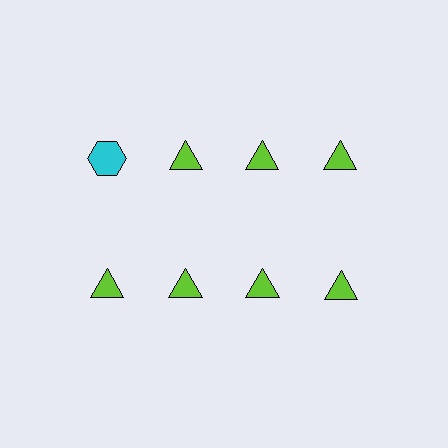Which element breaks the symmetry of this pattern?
The cyan hexagon in the top row, leftmost column breaks the symmetry. All other shapes are lime triangles.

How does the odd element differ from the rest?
It differs in both color (cyan instead of lime) and shape (hexagon instead of triangle).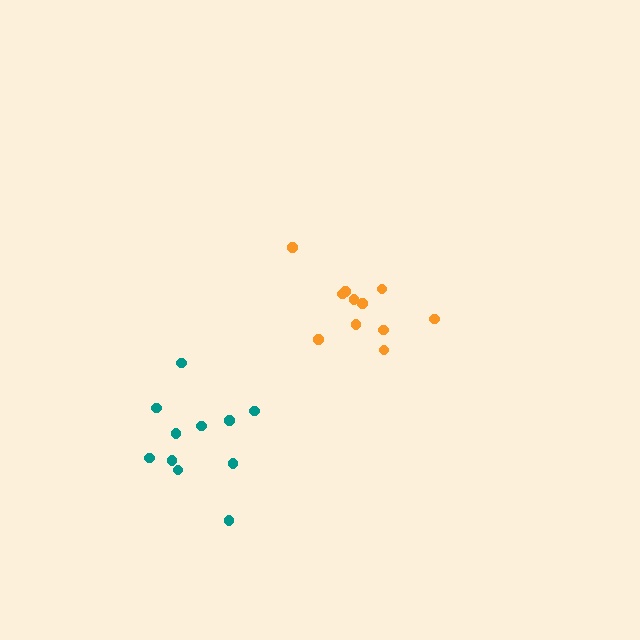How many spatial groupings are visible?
There are 2 spatial groupings.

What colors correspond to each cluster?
The clusters are colored: orange, teal.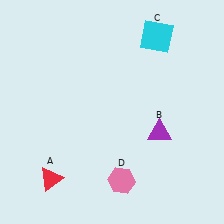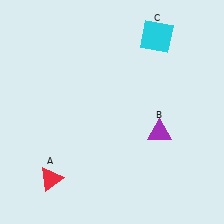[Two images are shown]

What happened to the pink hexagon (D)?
The pink hexagon (D) was removed in Image 2. It was in the bottom-right area of Image 1.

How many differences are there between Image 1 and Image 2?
There is 1 difference between the two images.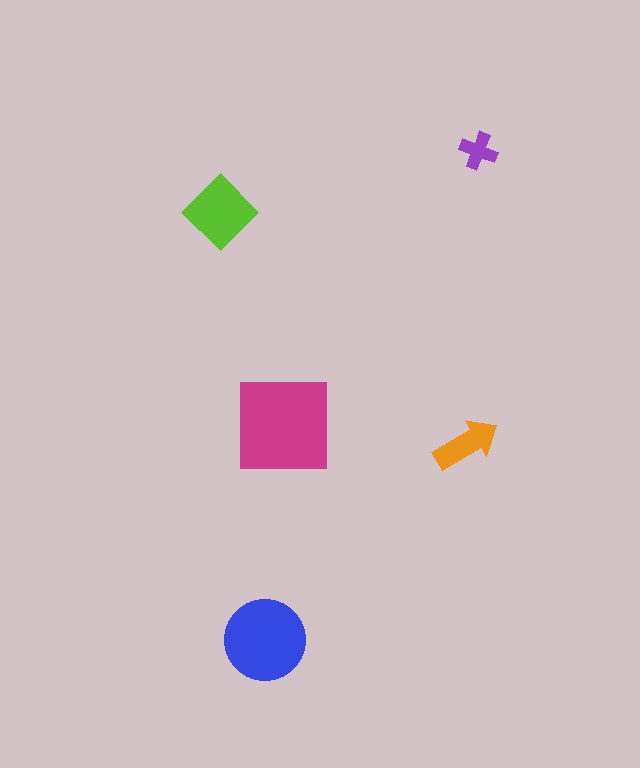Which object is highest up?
The purple cross is topmost.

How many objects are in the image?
There are 5 objects in the image.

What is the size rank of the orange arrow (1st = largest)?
4th.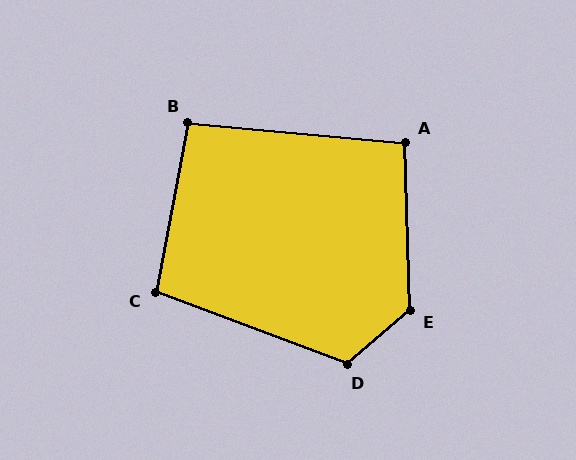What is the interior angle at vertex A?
Approximately 97 degrees (obtuse).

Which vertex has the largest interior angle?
E, at approximately 129 degrees.